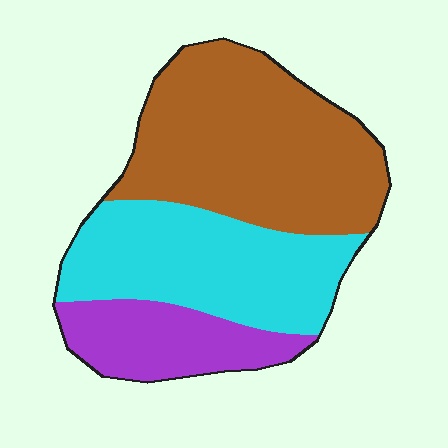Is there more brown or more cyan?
Brown.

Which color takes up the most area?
Brown, at roughly 45%.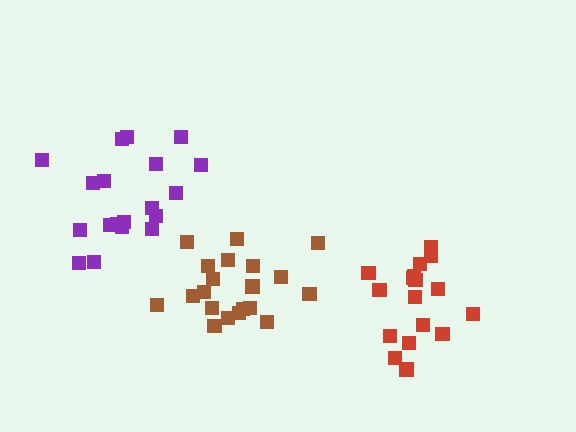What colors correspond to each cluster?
The clusters are colored: red, brown, purple.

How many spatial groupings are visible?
There are 3 spatial groupings.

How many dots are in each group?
Group 1: 17 dots, Group 2: 20 dots, Group 3: 19 dots (56 total).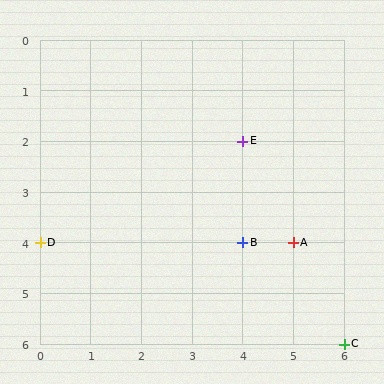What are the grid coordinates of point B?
Point B is at grid coordinates (4, 4).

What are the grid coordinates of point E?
Point E is at grid coordinates (4, 2).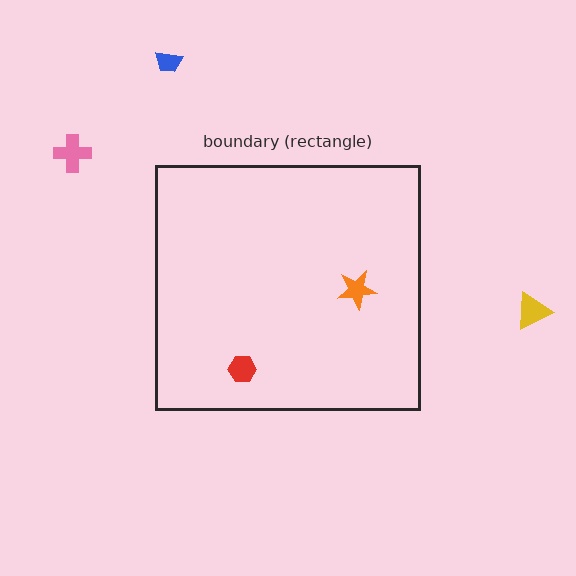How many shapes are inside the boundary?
2 inside, 3 outside.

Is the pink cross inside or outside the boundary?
Outside.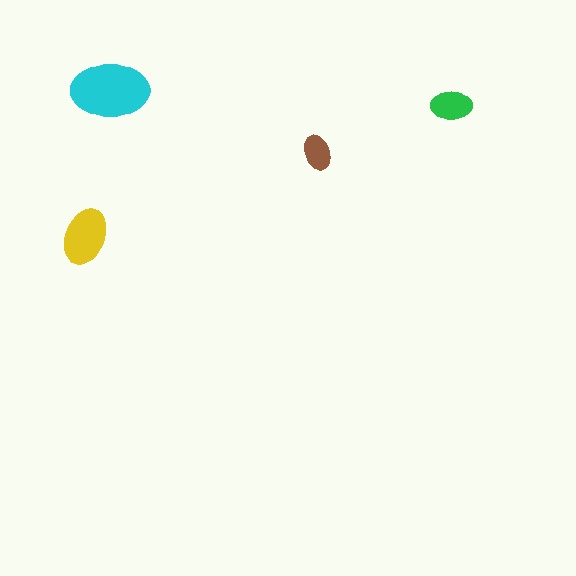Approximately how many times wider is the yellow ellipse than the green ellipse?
About 1.5 times wider.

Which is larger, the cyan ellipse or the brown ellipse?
The cyan one.